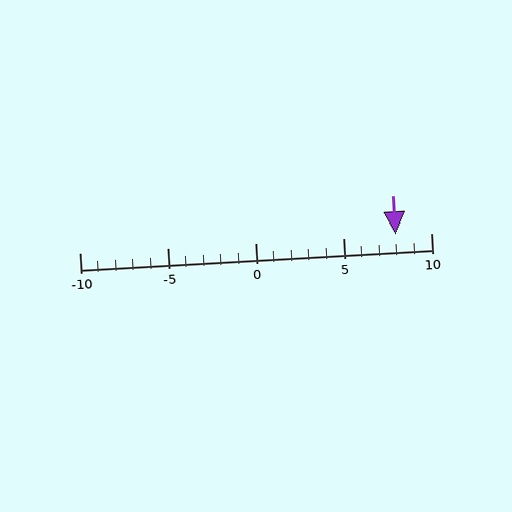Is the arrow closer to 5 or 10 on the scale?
The arrow is closer to 10.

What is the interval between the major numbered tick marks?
The major tick marks are spaced 5 units apart.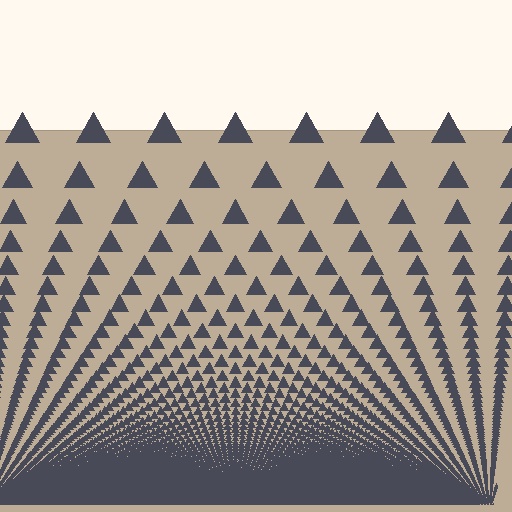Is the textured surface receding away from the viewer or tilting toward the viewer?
The surface appears to tilt toward the viewer. Texture elements get larger and sparser toward the top.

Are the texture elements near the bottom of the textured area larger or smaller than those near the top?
Smaller. The gradient is inverted — elements near the bottom are smaller and denser.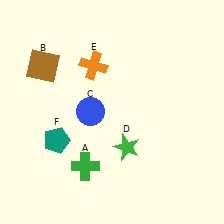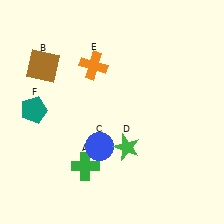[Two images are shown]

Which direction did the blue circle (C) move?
The blue circle (C) moved down.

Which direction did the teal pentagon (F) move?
The teal pentagon (F) moved up.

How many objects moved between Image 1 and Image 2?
2 objects moved between the two images.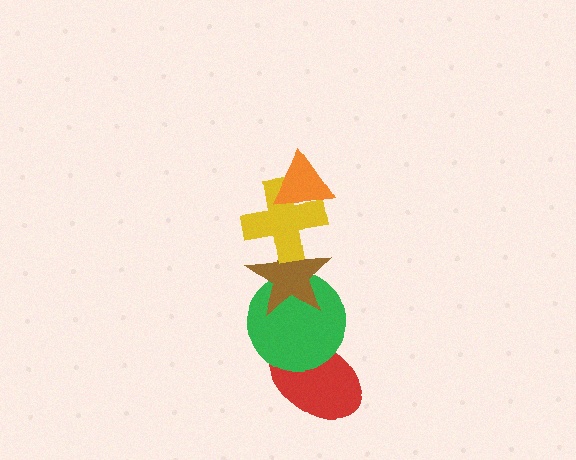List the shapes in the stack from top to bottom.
From top to bottom: the orange triangle, the yellow cross, the brown star, the green circle, the red ellipse.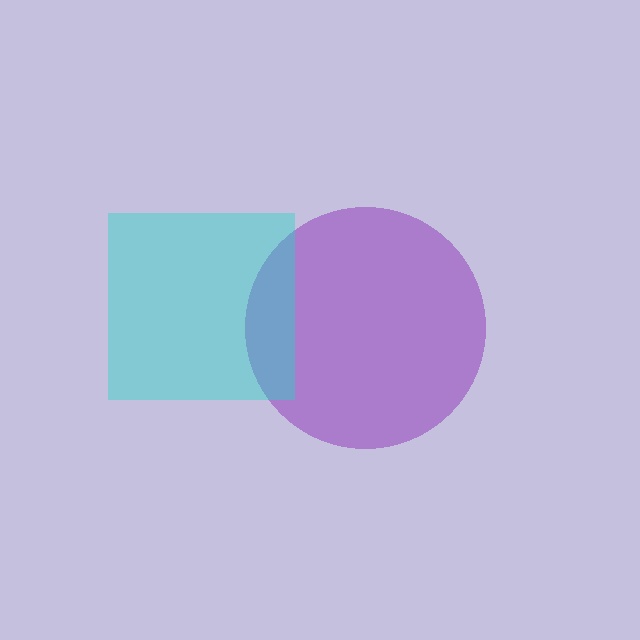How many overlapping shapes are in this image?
There are 2 overlapping shapes in the image.